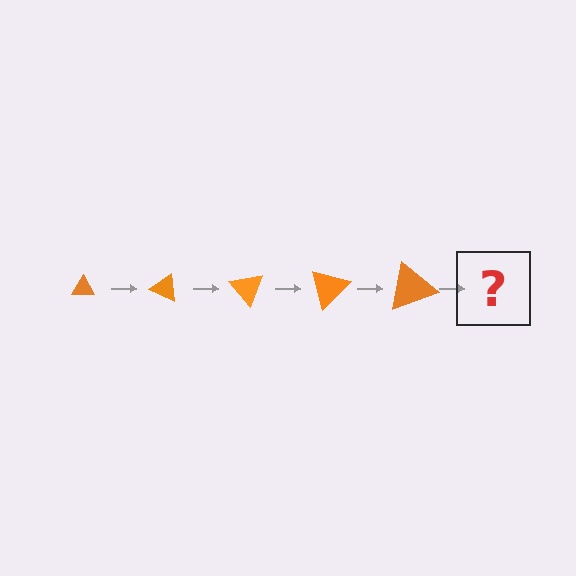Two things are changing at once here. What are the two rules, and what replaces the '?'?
The two rules are that the triangle grows larger each step and it rotates 25 degrees each step. The '?' should be a triangle, larger than the previous one and rotated 125 degrees from the start.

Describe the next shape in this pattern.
It should be a triangle, larger than the previous one and rotated 125 degrees from the start.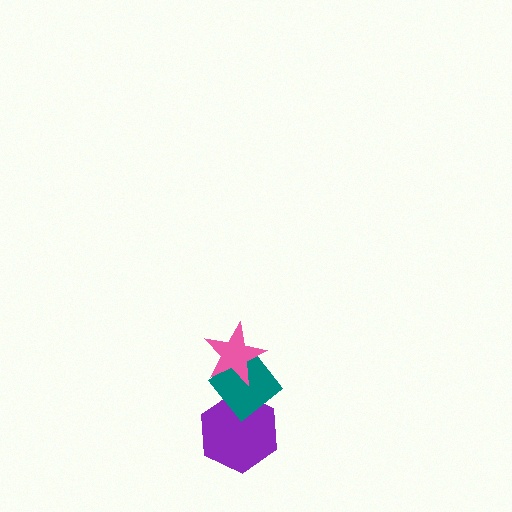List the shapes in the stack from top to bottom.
From top to bottom: the pink star, the teal diamond, the purple hexagon.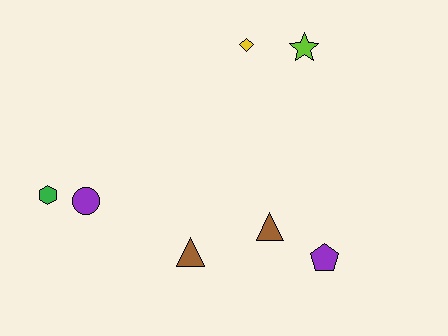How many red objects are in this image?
There are no red objects.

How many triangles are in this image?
There are 2 triangles.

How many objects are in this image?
There are 7 objects.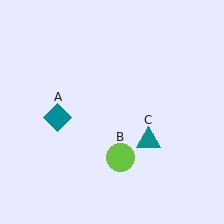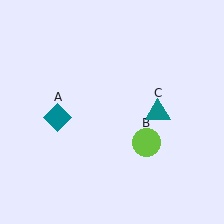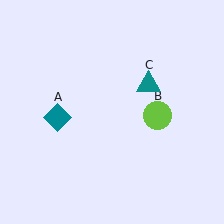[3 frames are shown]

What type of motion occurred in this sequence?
The lime circle (object B), teal triangle (object C) rotated counterclockwise around the center of the scene.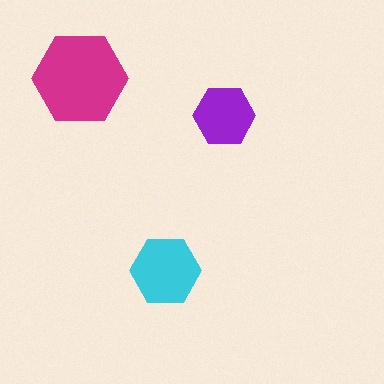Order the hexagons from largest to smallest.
the magenta one, the cyan one, the purple one.